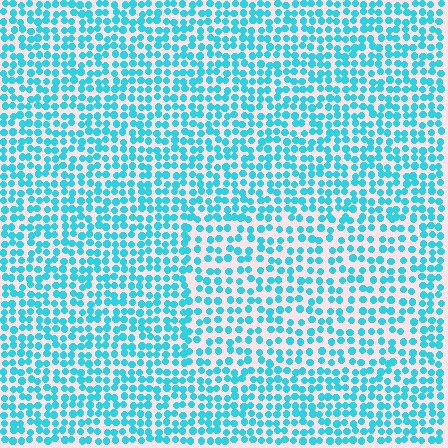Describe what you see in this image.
The image contains small cyan elements arranged at two different densities. A rectangle-shaped region is visible where the elements are less densely packed than the surrounding area.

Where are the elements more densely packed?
The elements are more densely packed outside the rectangle boundary.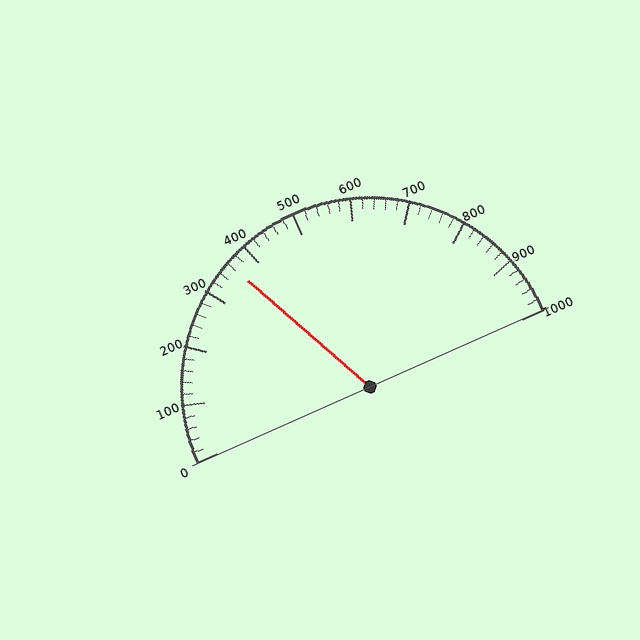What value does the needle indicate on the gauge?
The needle indicates approximately 360.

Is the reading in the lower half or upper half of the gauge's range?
The reading is in the lower half of the range (0 to 1000).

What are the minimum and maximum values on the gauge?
The gauge ranges from 0 to 1000.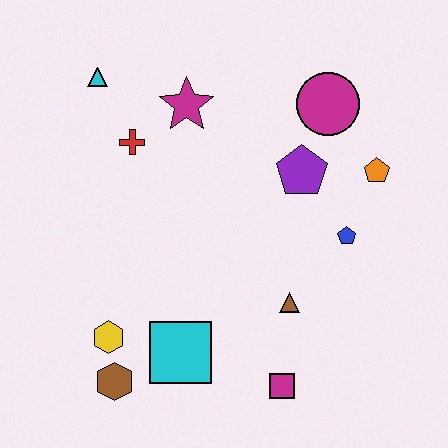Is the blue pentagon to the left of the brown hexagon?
No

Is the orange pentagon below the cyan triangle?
Yes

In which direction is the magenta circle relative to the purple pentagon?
The magenta circle is above the purple pentagon.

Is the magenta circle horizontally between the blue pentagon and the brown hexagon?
Yes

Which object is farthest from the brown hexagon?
The magenta circle is farthest from the brown hexagon.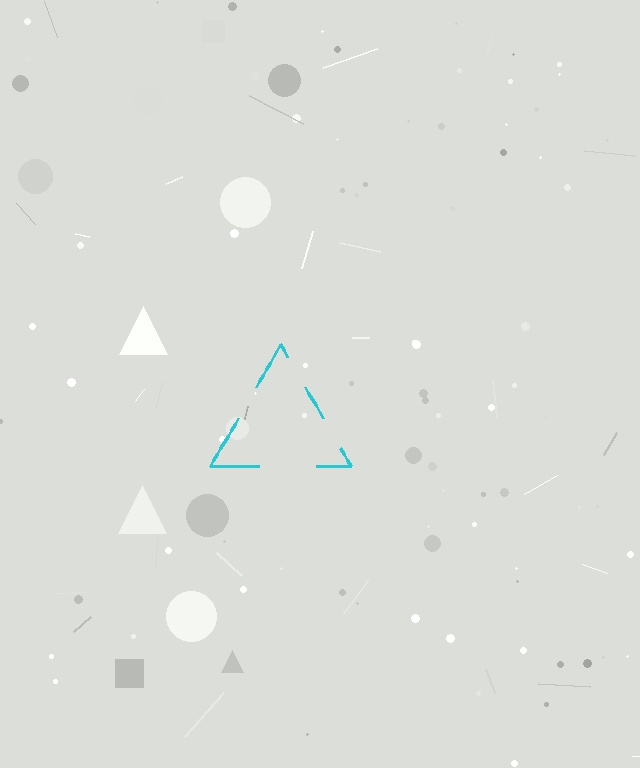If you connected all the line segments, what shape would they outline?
They would outline a triangle.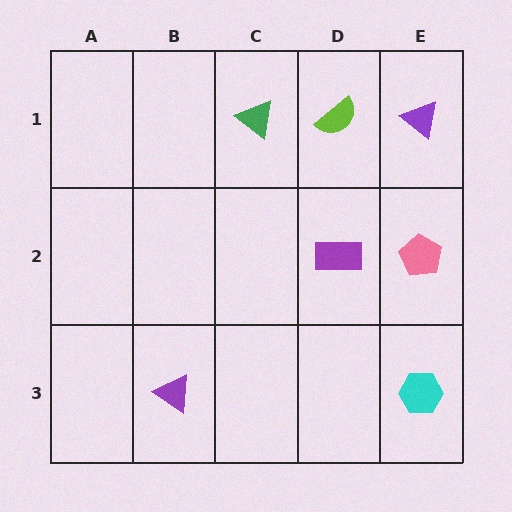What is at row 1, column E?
A purple triangle.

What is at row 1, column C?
A green triangle.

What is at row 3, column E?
A cyan hexagon.